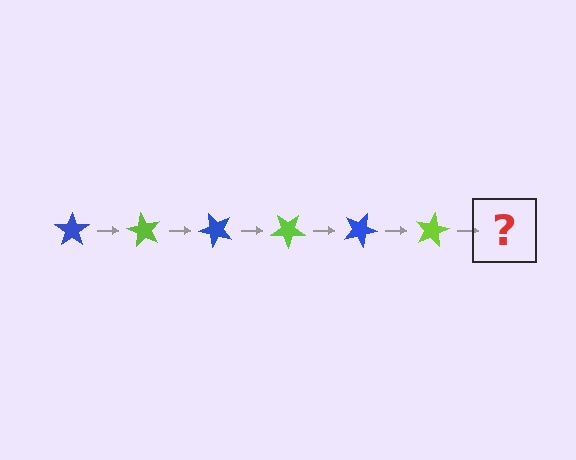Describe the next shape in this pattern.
It should be a blue star, rotated 360 degrees from the start.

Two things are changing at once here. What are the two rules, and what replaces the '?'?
The two rules are that it rotates 60 degrees each step and the color cycles through blue and lime. The '?' should be a blue star, rotated 360 degrees from the start.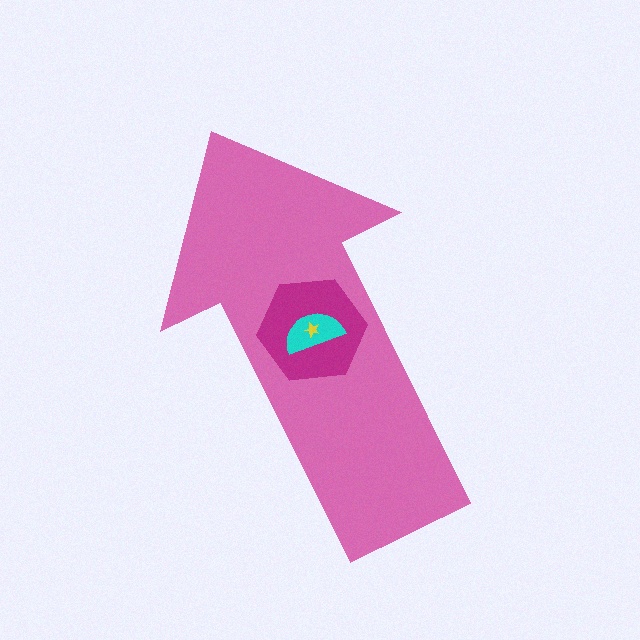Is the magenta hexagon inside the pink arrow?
Yes.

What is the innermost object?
The yellow star.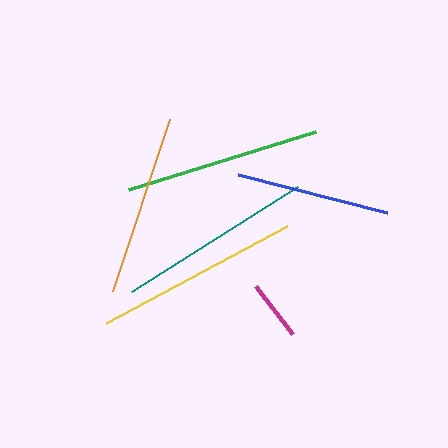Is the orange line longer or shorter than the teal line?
The teal line is longer than the orange line.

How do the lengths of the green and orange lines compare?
The green and orange lines are approximately the same length.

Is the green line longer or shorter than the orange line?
The green line is longer than the orange line.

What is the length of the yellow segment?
The yellow segment is approximately 205 pixels long.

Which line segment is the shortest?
The magenta line is the shortest at approximately 60 pixels.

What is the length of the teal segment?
The teal segment is approximately 197 pixels long.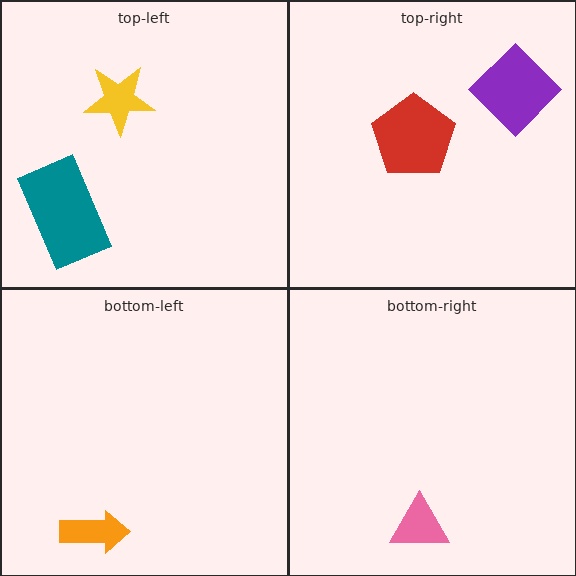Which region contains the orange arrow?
The bottom-left region.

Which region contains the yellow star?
The top-left region.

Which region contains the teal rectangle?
The top-left region.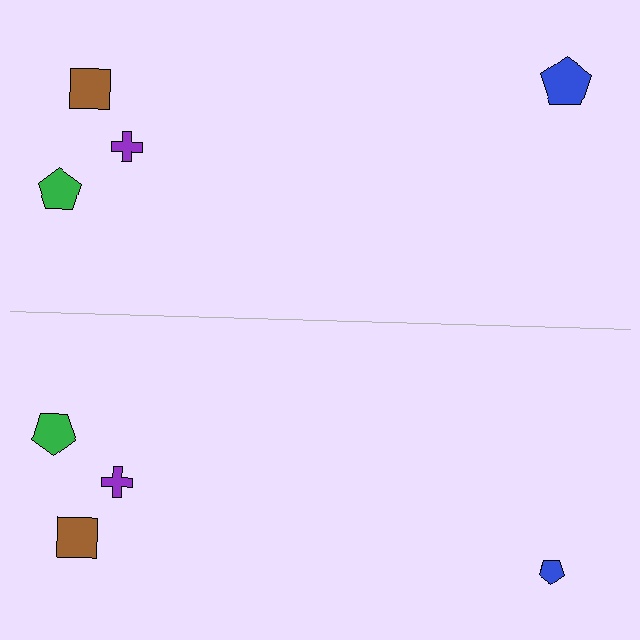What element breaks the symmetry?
The blue pentagon on the bottom side has a different size than its mirror counterpart.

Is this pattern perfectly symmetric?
No, the pattern is not perfectly symmetric. The blue pentagon on the bottom side has a different size than its mirror counterpart.